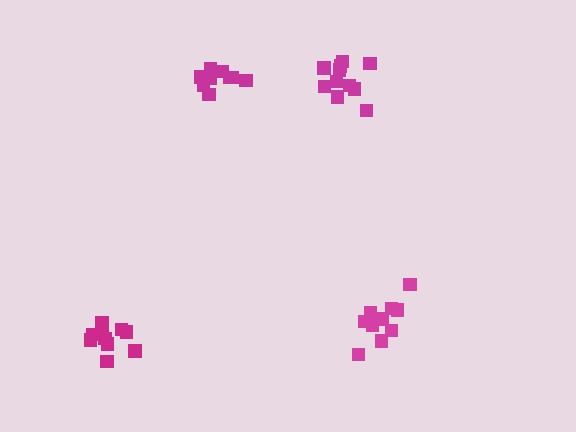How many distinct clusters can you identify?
There are 4 distinct clusters.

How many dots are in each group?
Group 1: 11 dots, Group 2: 9 dots, Group 3: 10 dots, Group 4: 11 dots (41 total).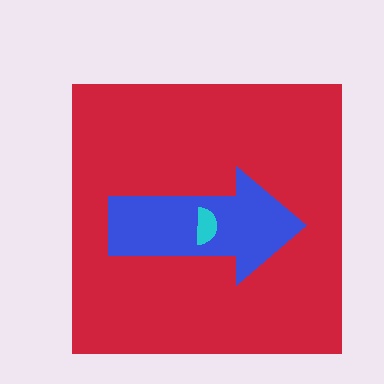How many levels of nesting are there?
3.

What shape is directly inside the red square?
The blue arrow.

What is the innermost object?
The cyan semicircle.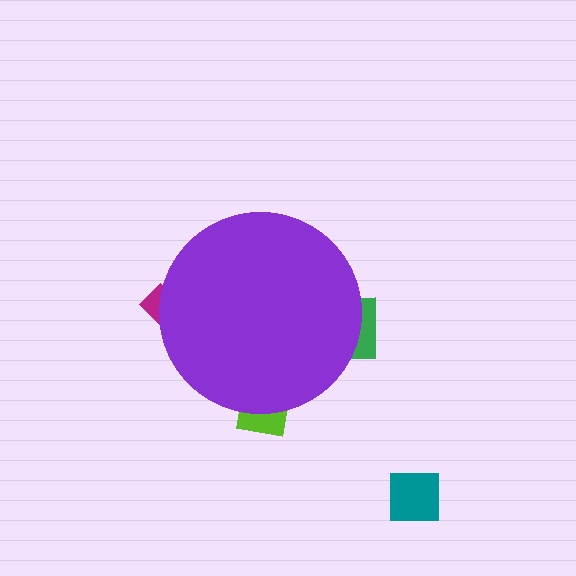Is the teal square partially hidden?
No, the teal square is fully visible.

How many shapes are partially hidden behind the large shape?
3 shapes are partially hidden.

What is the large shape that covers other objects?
A purple circle.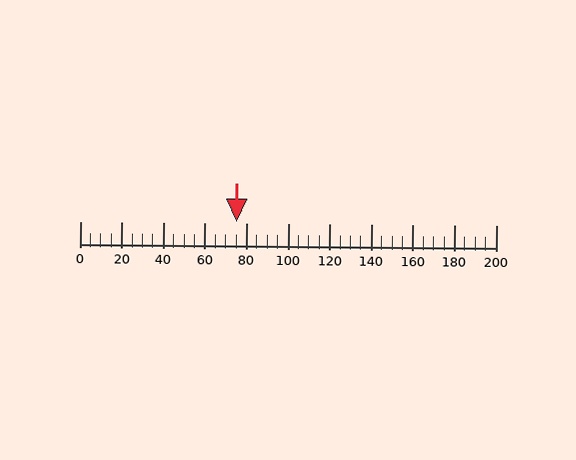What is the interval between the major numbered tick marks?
The major tick marks are spaced 20 units apart.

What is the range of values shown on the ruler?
The ruler shows values from 0 to 200.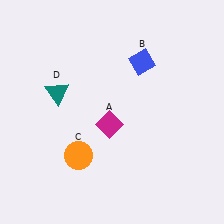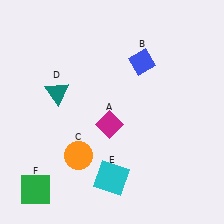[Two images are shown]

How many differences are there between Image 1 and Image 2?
There are 2 differences between the two images.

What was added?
A cyan square (E), a green square (F) were added in Image 2.